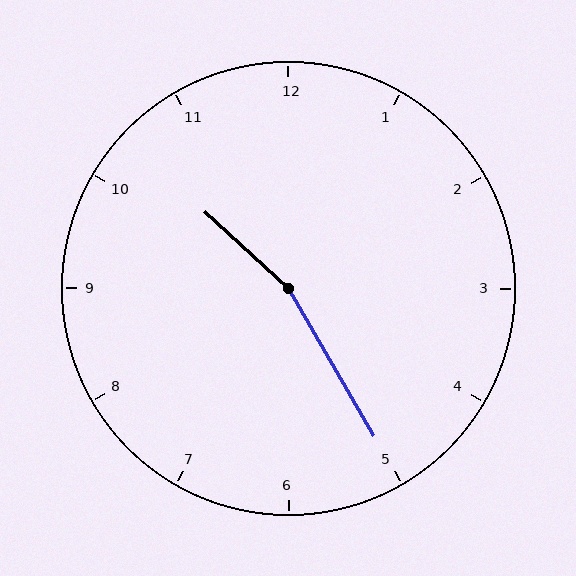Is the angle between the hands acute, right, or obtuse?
It is obtuse.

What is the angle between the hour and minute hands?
Approximately 162 degrees.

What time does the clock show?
10:25.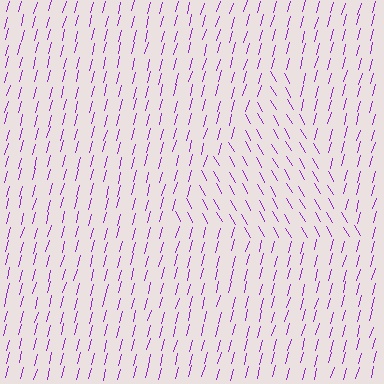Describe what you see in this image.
The image is filled with small purple line segments. A triangle region in the image has lines oriented differently from the surrounding lines, creating a visible texture boundary.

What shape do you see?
I see a triangle.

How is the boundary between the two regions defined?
The boundary is defined purely by a change in line orientation (approximately 45 degrees difference). All lines are the same color and thickness.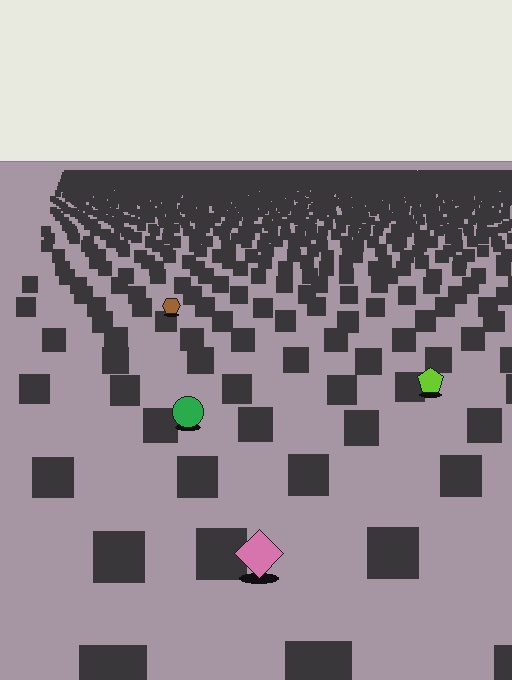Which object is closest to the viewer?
The pink diamond is closest. The texture marks near it are larger and more spread out.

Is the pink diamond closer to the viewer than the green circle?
Yes. The pink diamond is closer — you can tell from the texture gradient: the ground texture is coarser near it.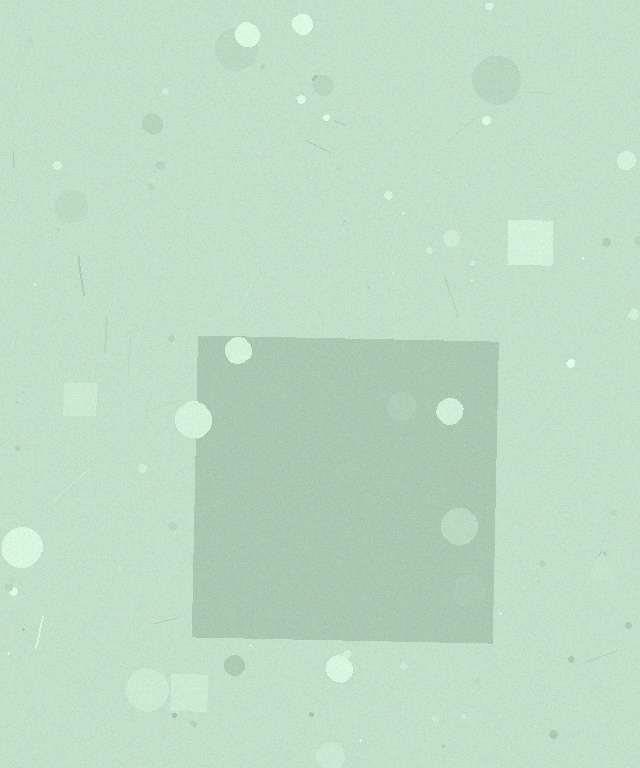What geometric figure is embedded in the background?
A square is embedded in the background.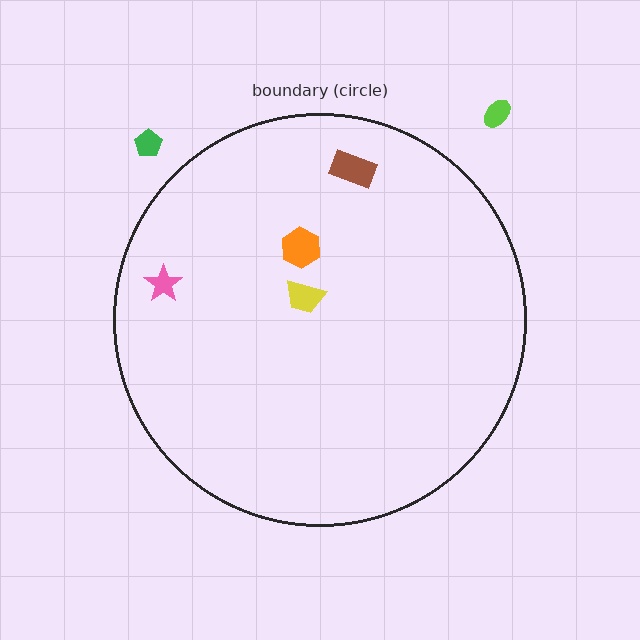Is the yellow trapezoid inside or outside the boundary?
Inside.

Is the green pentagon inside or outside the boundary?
Outside.